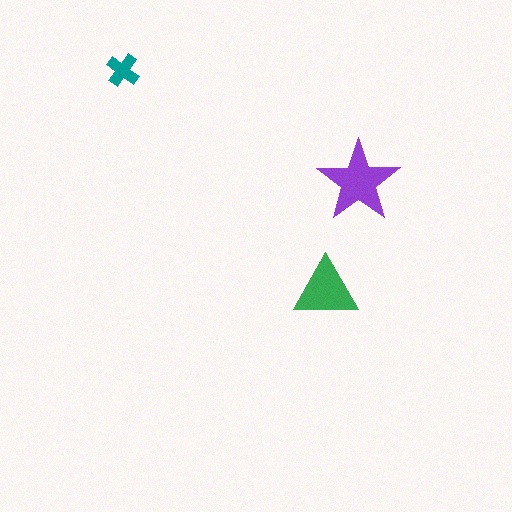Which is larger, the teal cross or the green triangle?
The green triangle.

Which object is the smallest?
The teal cross.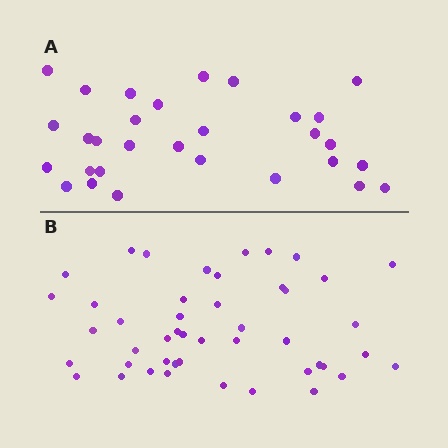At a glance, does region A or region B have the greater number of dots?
Region B (the bottom region) has more dots.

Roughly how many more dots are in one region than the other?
Region B has approximately 15 more dots than region A.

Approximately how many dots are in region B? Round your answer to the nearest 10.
About 50 dots. (The exact count is 46, which rounds to 50.)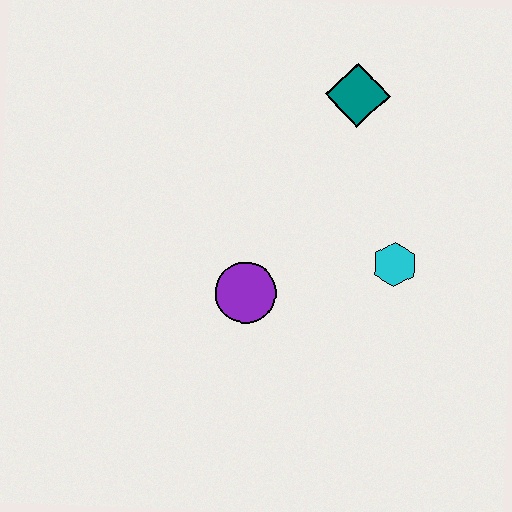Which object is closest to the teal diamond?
The cyan hexagon is closest to the teal diamond.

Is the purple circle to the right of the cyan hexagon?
No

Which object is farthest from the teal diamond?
The purple circle is farthest from the teal diamond.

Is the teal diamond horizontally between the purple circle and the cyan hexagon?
Yes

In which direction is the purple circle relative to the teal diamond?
The purple circle is below the teal diamond.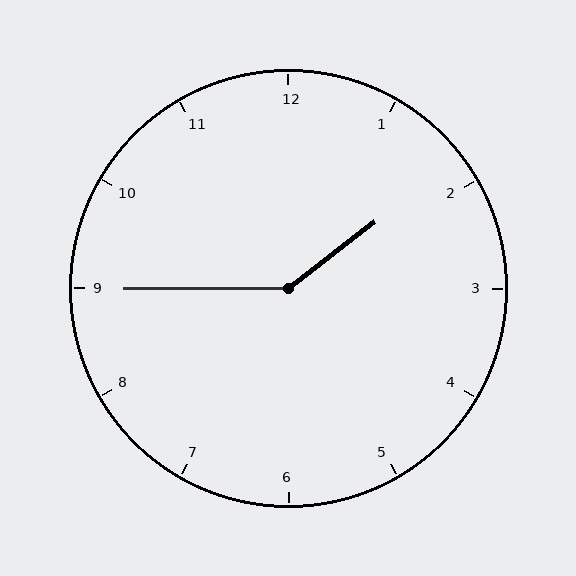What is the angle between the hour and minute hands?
Approximately 142 degrees.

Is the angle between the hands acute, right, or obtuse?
It is obtuse.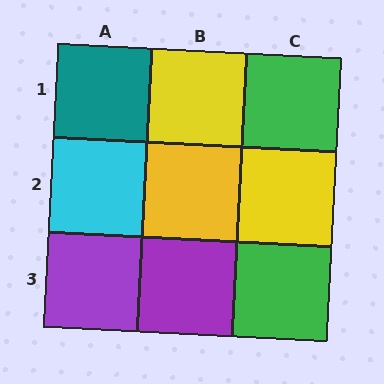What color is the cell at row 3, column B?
Purple.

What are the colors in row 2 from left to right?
Cyan, yellow, yellow.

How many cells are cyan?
1 cell is cyan.